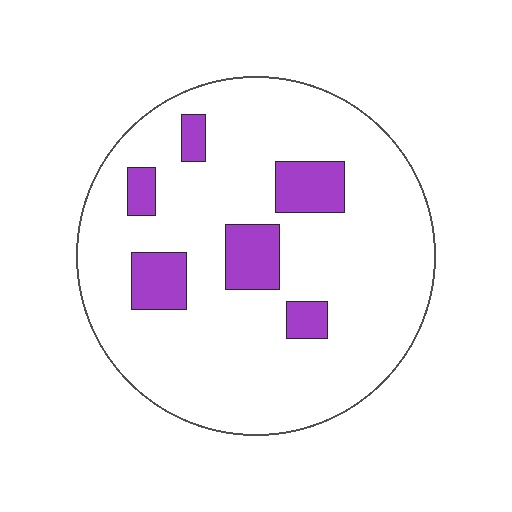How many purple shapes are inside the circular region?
6.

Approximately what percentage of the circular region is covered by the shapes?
Approximately 15%.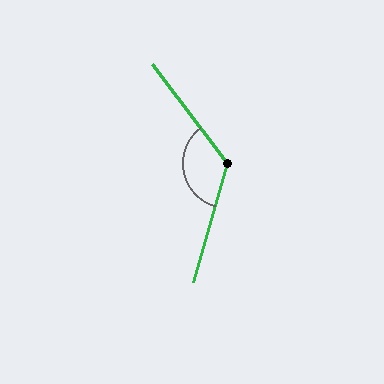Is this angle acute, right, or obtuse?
It is obtuse.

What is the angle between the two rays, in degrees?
Approximately 127 degrees.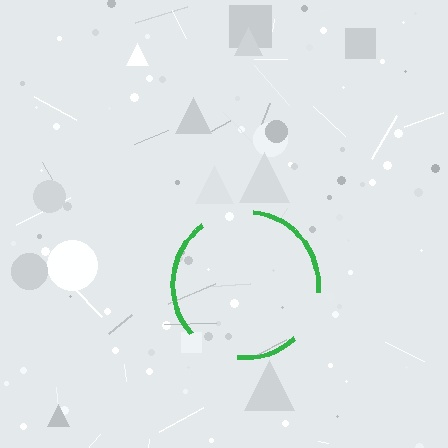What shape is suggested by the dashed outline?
The dashed outline suggests a circle.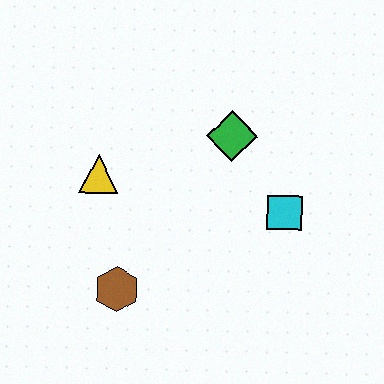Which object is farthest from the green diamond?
The brown hexagon is farthest from the green diamond.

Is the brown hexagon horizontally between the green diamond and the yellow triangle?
Yes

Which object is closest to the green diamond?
The cyan square is closest to the green diamond.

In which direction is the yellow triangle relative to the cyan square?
The yellow triangle is to the left of the cyan square.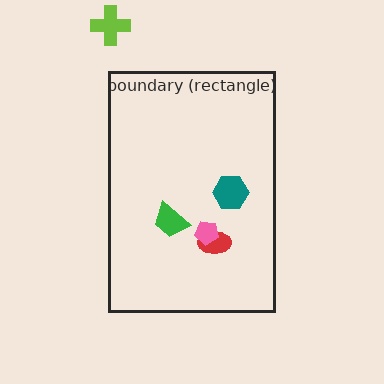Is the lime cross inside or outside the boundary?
Outside.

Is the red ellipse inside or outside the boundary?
Inside.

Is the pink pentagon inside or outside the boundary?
Inside.